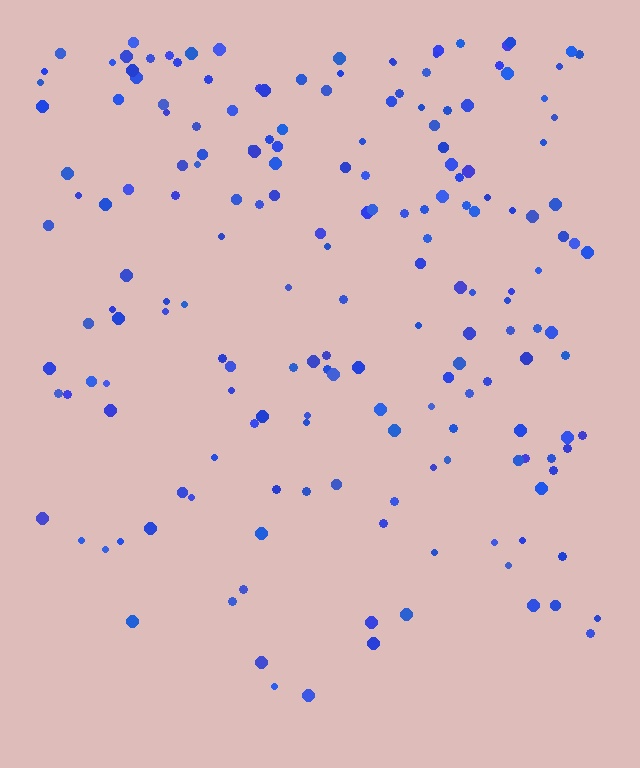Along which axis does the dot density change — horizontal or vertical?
Vertical.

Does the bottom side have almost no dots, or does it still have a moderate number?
Still a moderate number, just noticeably fewer than the top.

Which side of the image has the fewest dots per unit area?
The bottom.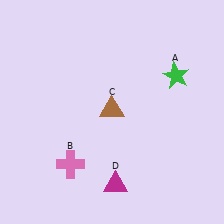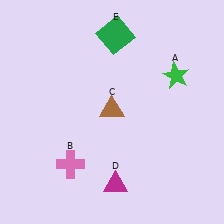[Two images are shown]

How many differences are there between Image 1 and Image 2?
There is 1 difference between the two images.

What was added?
A green square (E) was added in Image 2.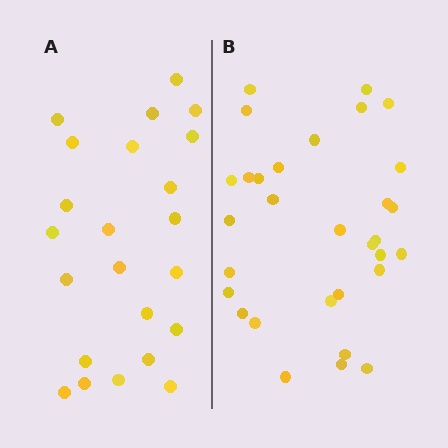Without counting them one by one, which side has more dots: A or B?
Region B (the right region) has more dots.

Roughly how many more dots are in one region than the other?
Region B has roughly 8 or so more dots than region A.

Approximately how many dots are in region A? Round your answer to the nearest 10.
About 20 dots. (The exact count is 23, which rounds to 20.)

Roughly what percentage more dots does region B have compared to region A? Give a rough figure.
About 35% more.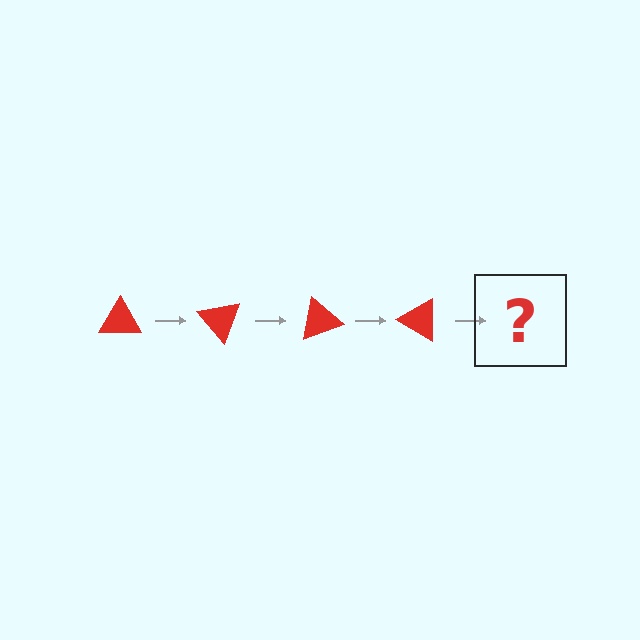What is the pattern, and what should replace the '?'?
The pattern is that the triangle rotates 50 degrees each step. The '?' should be a red triangle rotated 200 degrees.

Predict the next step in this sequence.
The next step is a red triangle rotated 200 degrees.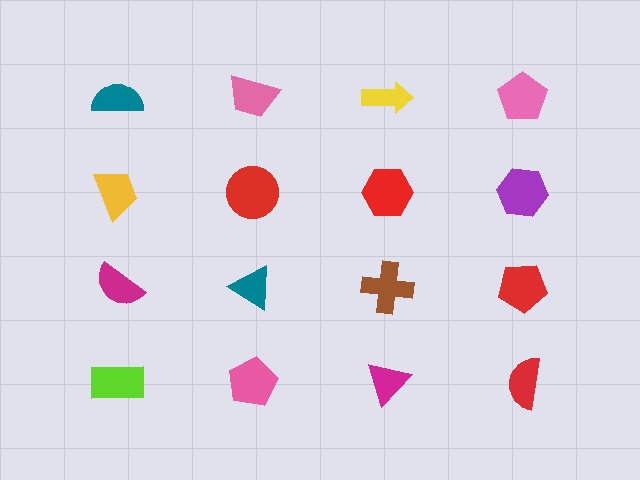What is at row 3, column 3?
A brown cross.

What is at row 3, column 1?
A magenta semicircle.